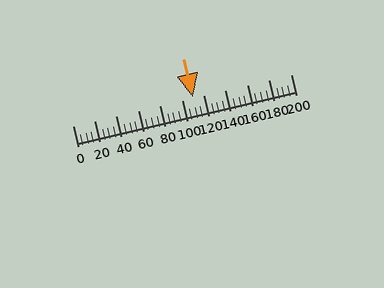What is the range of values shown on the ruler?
The ruler shows values from 0 to 200.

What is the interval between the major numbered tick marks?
The major tick marks are spaced 20 units apart.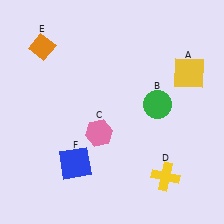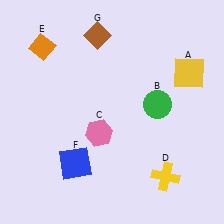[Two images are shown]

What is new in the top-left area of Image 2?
A brown diamond (G) was added in the top-left area of Image 2.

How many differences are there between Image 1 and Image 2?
There is 1 difference between the two images.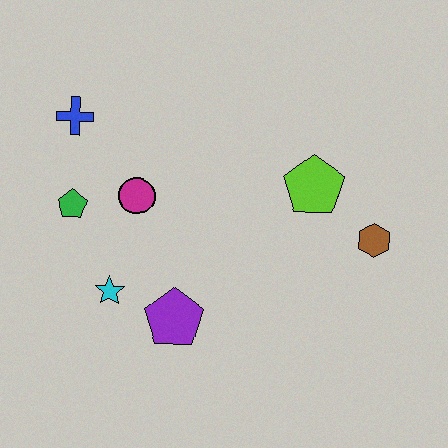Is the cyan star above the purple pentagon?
Yes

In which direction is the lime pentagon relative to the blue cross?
The lime pentagon is to the right of the blue cross.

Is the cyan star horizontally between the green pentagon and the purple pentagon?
Yes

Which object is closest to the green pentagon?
The magenta circle is closest to the green pentagon.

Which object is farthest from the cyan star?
The brown hexagon is farthest from the cyan star.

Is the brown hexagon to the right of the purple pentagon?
Yes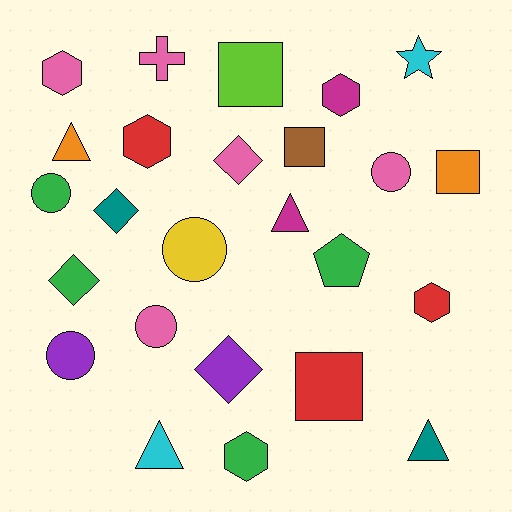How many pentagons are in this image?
There is 1 pentagon.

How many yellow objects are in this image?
There is 1 yellow object.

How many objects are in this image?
There are 25 objects.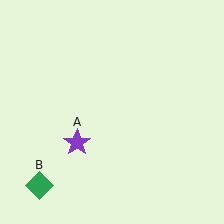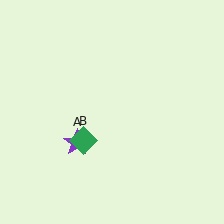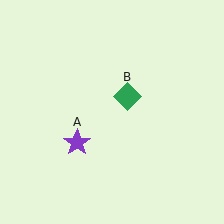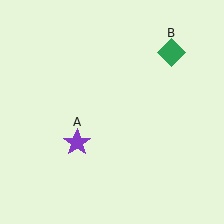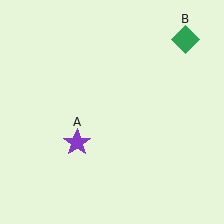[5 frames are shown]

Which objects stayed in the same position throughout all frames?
Purple star (object A) remained stationary.